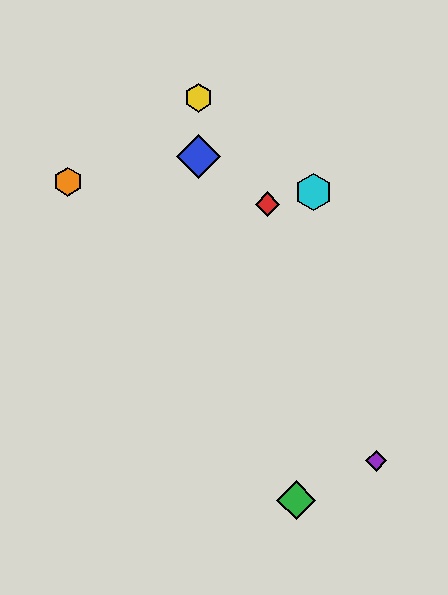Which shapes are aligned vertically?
The blue diamond, the yellow hexagon are aligned vertically.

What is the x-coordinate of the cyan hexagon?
The cyan hexagon is at x≈314.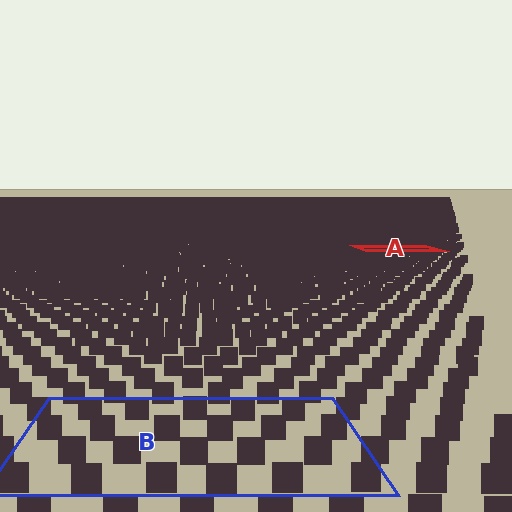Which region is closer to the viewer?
Region B is closer. The texture elements there are larger and more spread out.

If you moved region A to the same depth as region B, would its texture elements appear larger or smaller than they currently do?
They would appear larger. At a closer depth, the same texture elements are projected at a bigger on-screen size.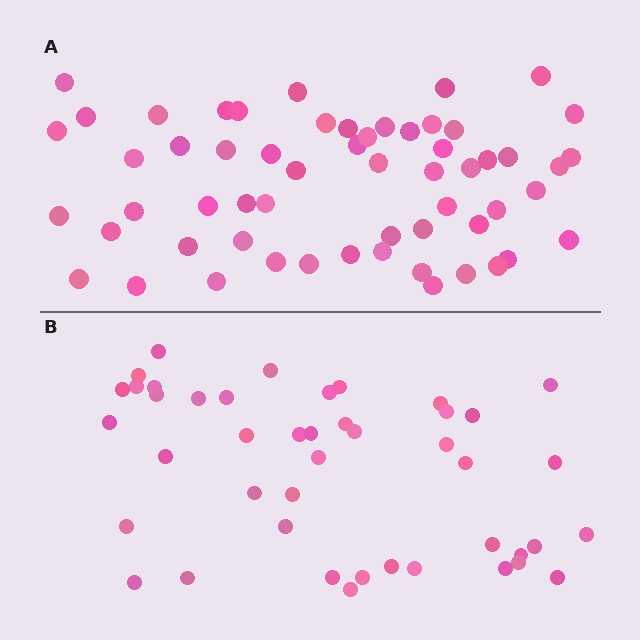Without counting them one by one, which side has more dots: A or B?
Region A (the top region) has more dots.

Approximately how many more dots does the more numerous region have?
Region A has approximately 15 more dots than region B.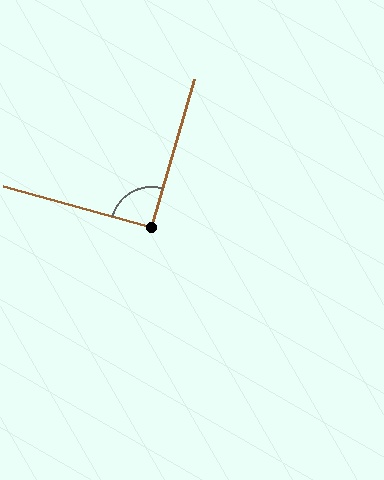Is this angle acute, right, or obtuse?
It is approximately a right angle.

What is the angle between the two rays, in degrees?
Approximately 91 degrees.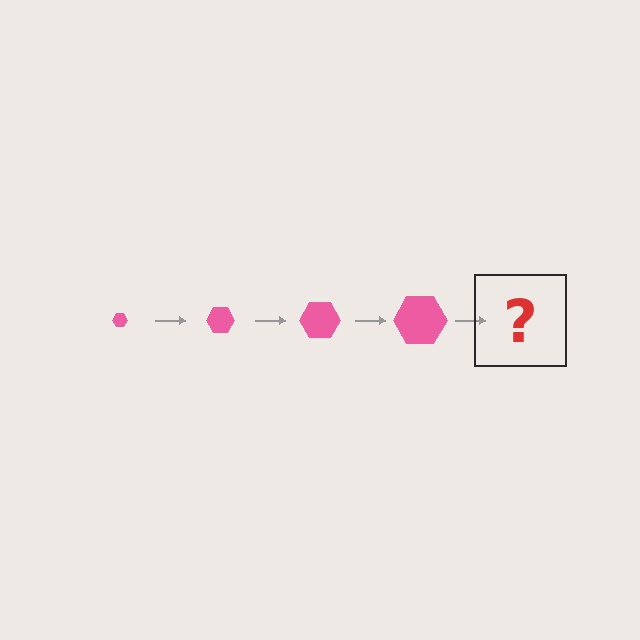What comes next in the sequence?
The next element should be a pink hexagon, larger than the previous one.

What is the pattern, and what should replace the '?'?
The pattern is that the hexagon gets progressively larger each step. The '?' should be a pink hexagon, larger than the previous one.